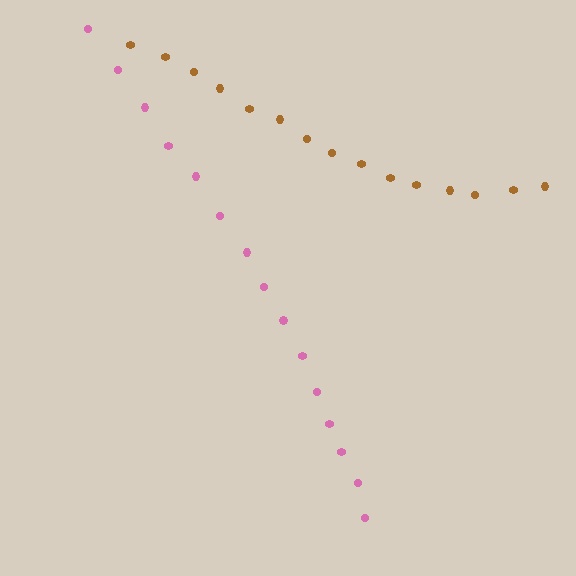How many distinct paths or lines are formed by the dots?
There are 2 distinct paths.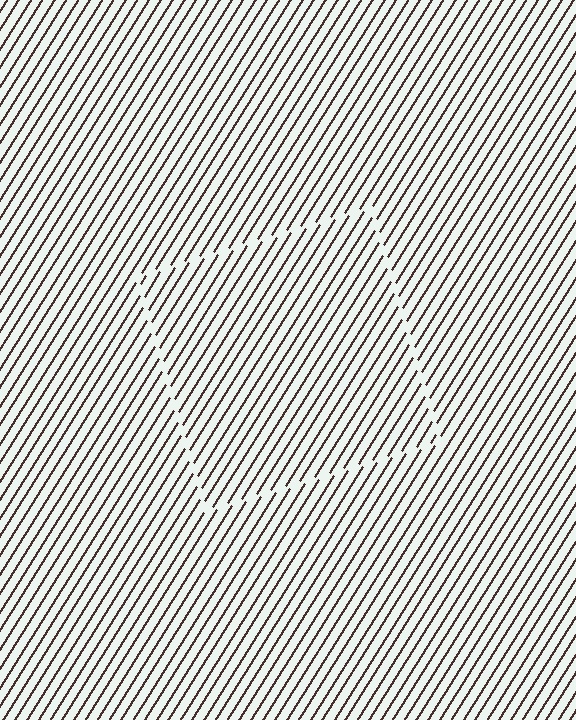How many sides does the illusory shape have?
4 sides — the line-ends trace a square.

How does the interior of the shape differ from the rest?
The interior of the shape contains the same grating, shifted by half a period — the contour is defined by the phase discontinuity where line-ends from the inner and outer gratings abut.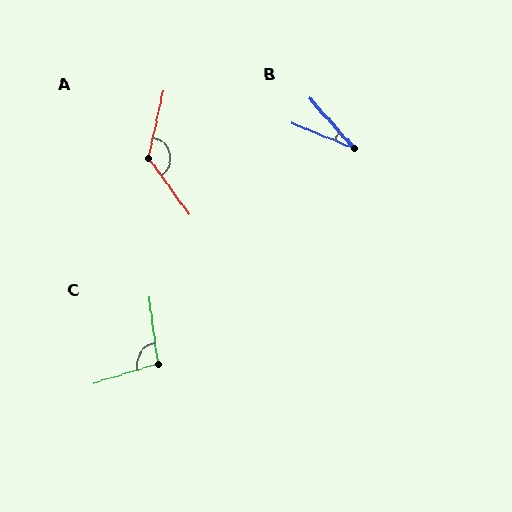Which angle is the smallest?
B, at approximately 26 degrees.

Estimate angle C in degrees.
Approximately 100 degrees.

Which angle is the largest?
A, at approximately 131 degrees.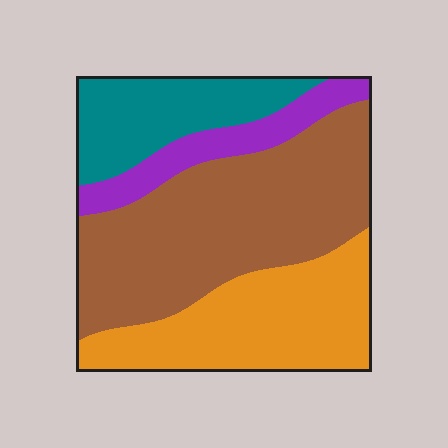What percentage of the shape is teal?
Teal covers roughly 15% of the shape.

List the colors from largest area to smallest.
From largest to smallest: brown, orange, teal, purple.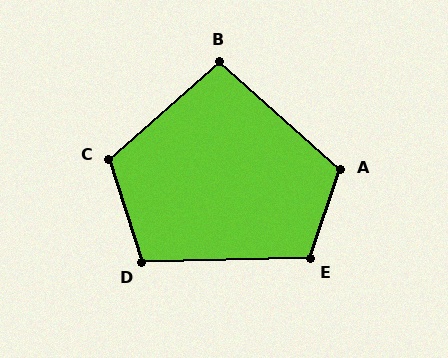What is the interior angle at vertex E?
Approximately 110 degrees (obtuse).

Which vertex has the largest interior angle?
C, at approximately 113 degrees.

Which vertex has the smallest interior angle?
B, at approximately 97 degrees.